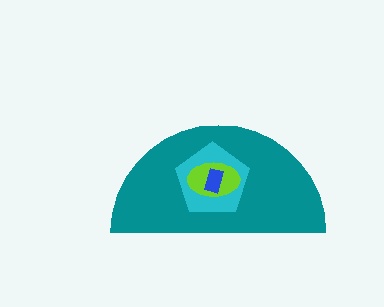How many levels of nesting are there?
4.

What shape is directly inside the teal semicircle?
The cyan pentagon.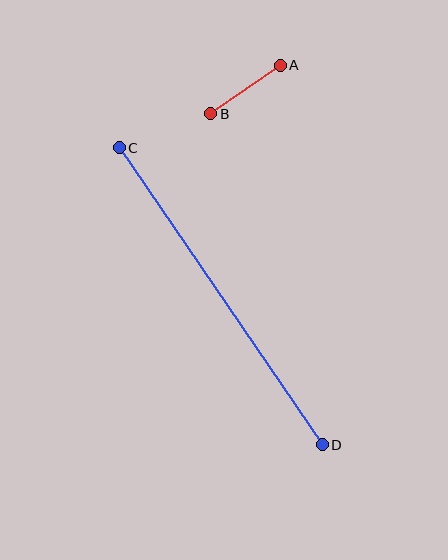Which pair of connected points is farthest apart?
Points C and D are farthest apart.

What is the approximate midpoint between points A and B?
The midpoint is at approximately (245, 90) pixels.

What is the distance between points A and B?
The distance is approximately 85 pixels.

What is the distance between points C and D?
The distance is approximately 359 pixels.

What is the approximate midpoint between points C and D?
The midpoint is at approximately (221, 296) pixels.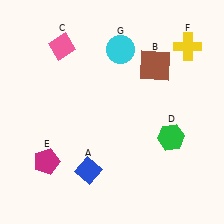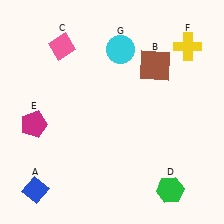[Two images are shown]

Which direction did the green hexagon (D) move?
The green hexagon (D) moved down.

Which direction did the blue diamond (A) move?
The blue diamond (A) moved left.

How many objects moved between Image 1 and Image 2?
3 objects moved between the two images.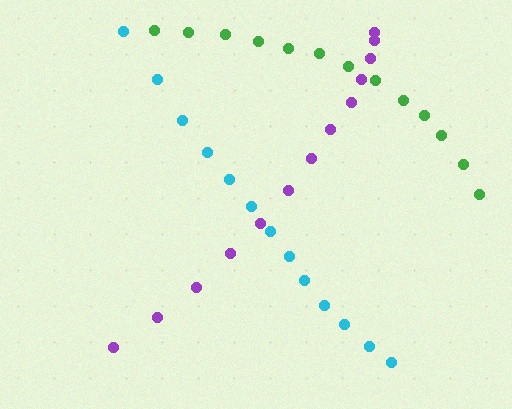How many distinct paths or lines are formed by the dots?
There are 3 distinct paths.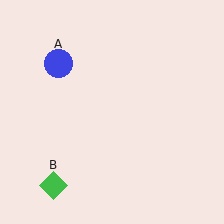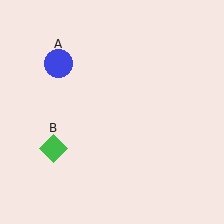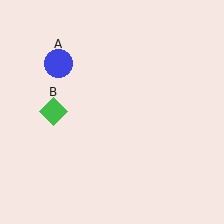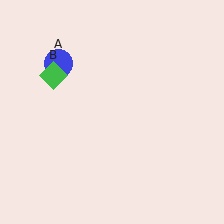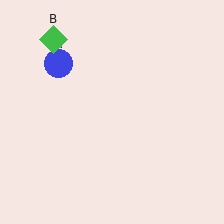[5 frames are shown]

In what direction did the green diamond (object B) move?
The green diamond (object B) moved up.